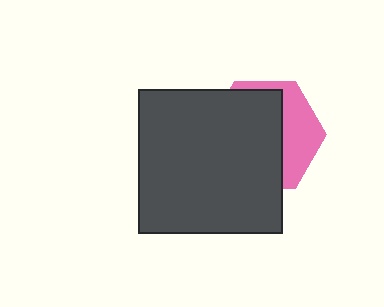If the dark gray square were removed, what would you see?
You would see the complete pink hexagon.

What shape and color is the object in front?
The object in front is a dark gray square.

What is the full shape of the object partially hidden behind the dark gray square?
The partially hidden object is a pink hexagon.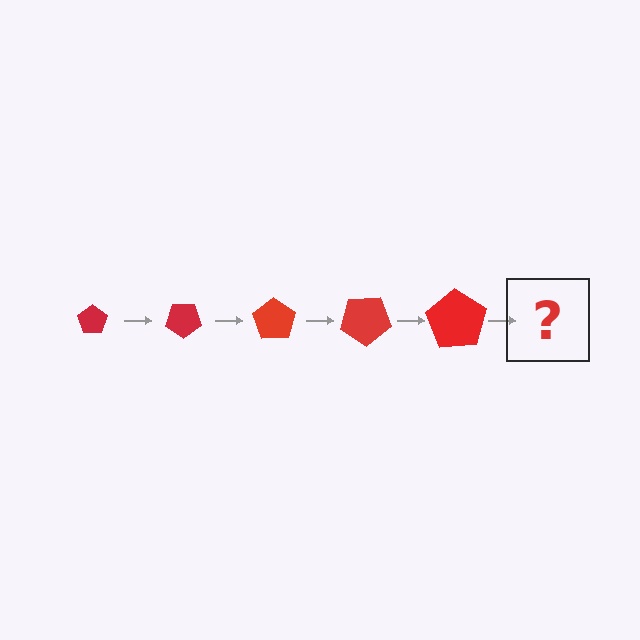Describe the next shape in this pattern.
It should be a pentagon, larger than the previous one and rotated 175 degrees from the start.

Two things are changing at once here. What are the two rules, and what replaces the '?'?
The two rules are that the pentagon grows larger each step and it rotates 35 degrees each step. The '?' should be a pentagon, larger than the previous one and rotated 175 degrees from the start.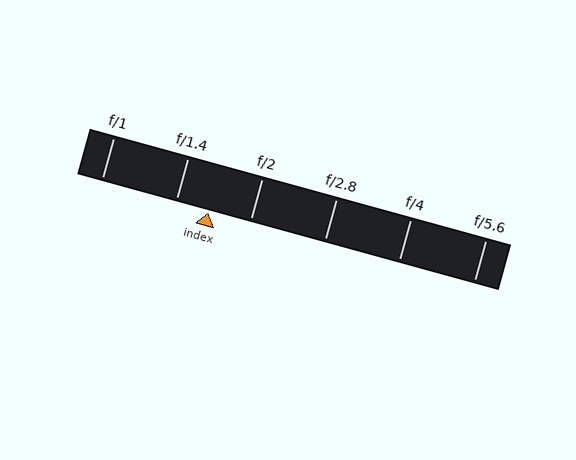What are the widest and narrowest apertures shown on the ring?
The widest aperture shown is f/1 and the narrowest is f/5.6.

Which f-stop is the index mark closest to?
The index mark is closest to f/1.4.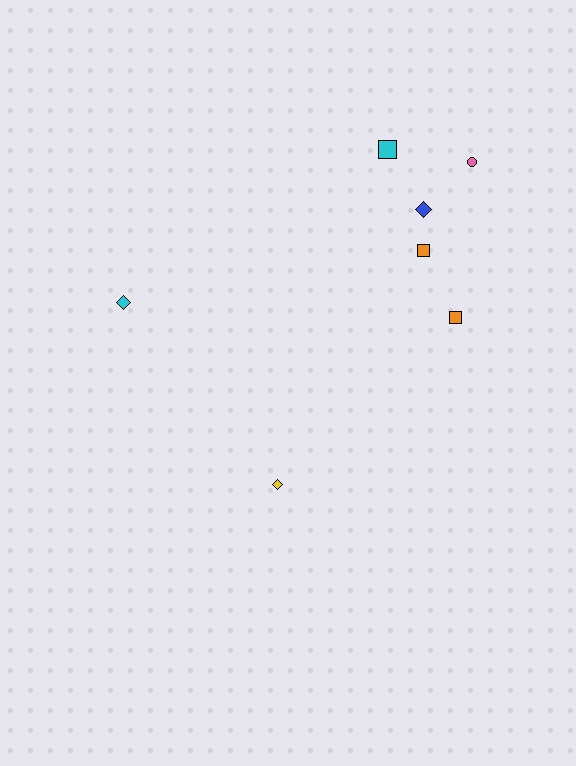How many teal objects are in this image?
There are no teal objects.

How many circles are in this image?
There is 1 circle.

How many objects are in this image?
There are 7 objects.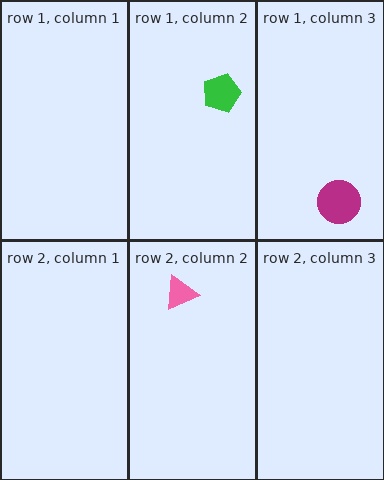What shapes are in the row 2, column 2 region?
The pink triangle.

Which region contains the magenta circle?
The row 1, column 3 region.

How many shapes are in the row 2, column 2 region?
1.